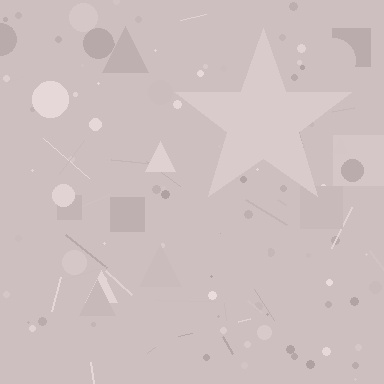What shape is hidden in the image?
A star is hidden in the image.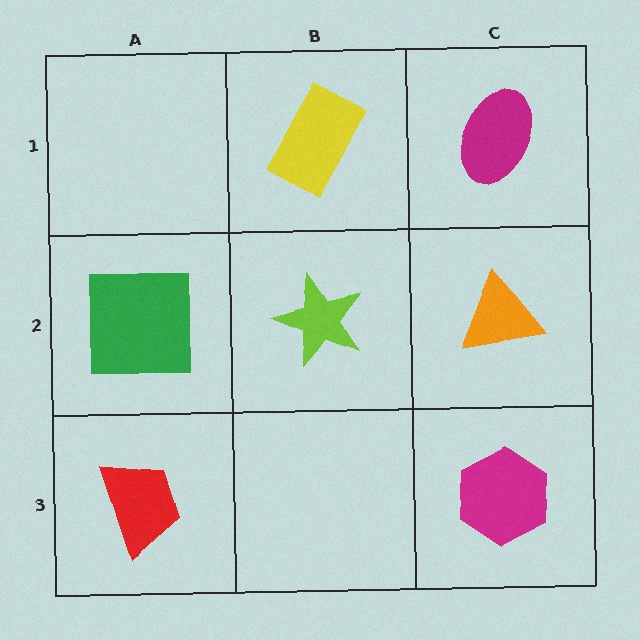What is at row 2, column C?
An orange triangle.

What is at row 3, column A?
A red trapezoid.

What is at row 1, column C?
A magenta ellipse.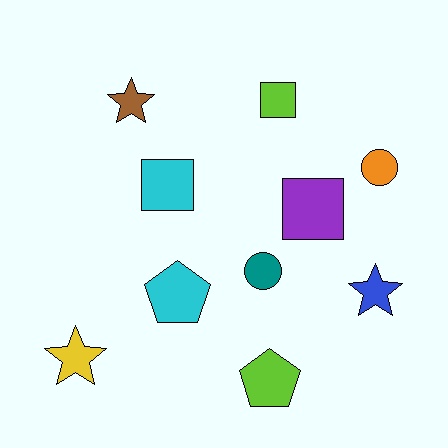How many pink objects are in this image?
There are no pink objects.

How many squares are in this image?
There are 3 squares.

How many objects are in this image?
There are 10 objects.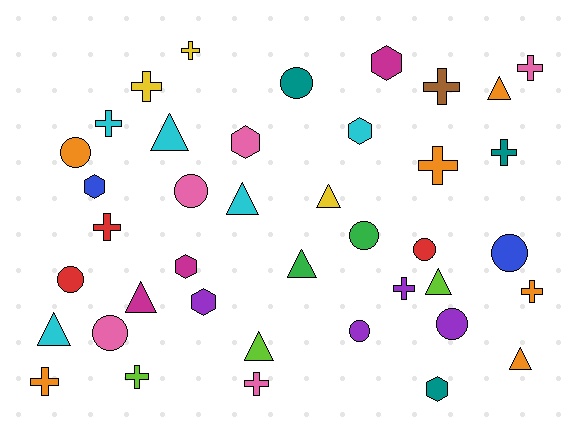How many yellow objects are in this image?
There are 3 yellow objects.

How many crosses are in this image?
There are 13 crosses.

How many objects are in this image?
There are 40 objects.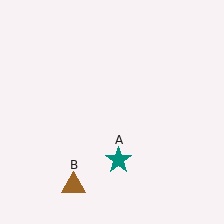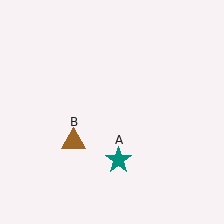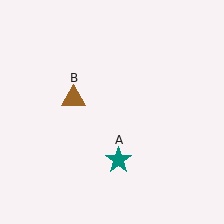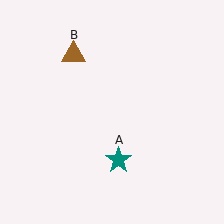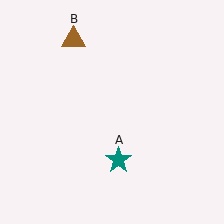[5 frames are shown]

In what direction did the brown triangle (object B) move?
The brown triangle (object B) moved up.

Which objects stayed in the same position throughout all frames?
Teal star (object A) remained stationary.